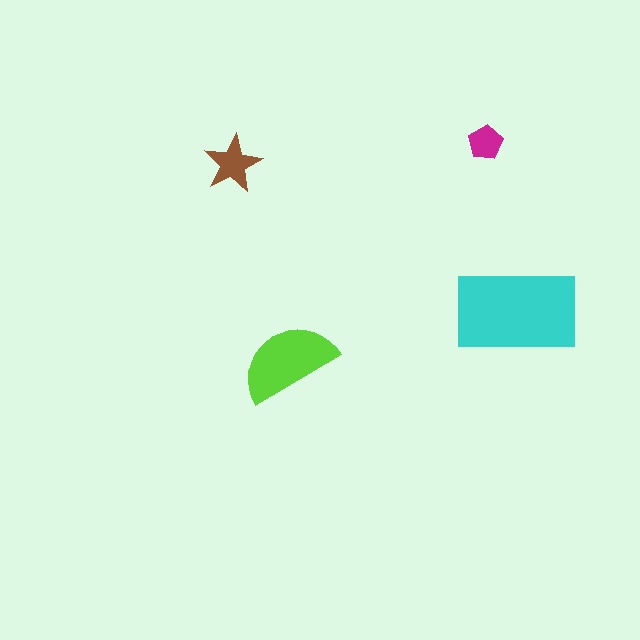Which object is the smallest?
The magenta pentagon.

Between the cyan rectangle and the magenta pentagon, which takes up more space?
The cyan rectangle.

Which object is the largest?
The cyan rectangle.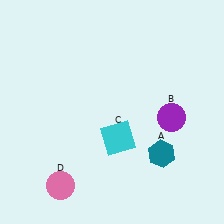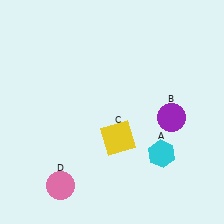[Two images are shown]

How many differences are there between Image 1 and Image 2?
There are 2 differences between the two images.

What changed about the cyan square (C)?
In Image 1, C is cyan. In Image 2, it changed to yellow.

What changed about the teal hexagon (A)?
In Image 1, A is teal. In Image 2, it changed to cyan.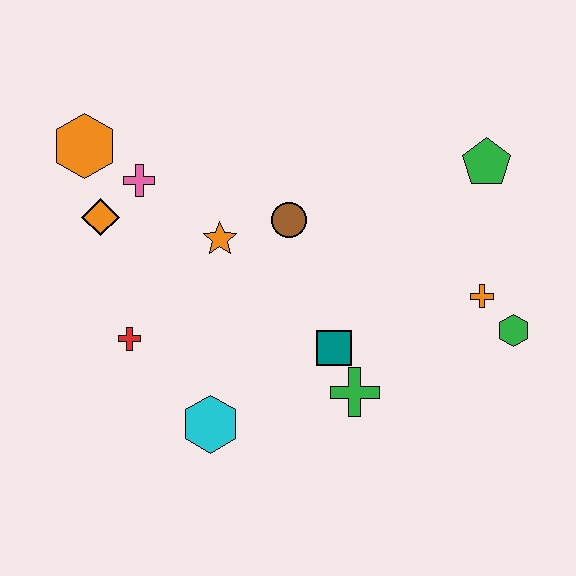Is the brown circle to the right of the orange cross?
No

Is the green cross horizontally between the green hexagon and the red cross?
Yes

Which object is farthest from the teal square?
The orange hexagon is farthest from the teal square.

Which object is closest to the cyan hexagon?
The red cross is closest to the cyan hexagon.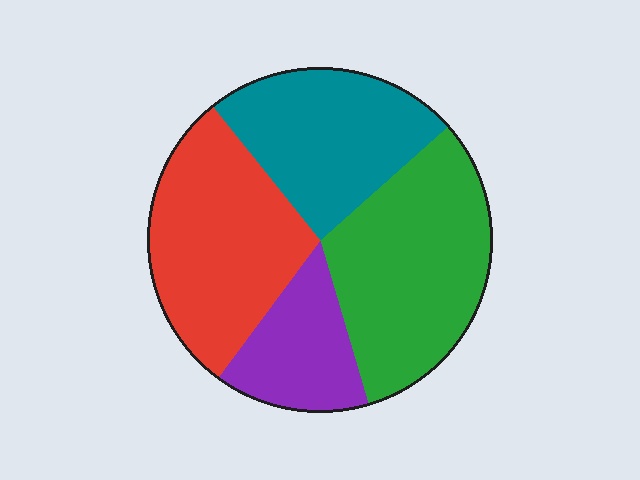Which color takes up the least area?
Purple, at roughly 15%.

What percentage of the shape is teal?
Teal covers roughly 25% of the shape.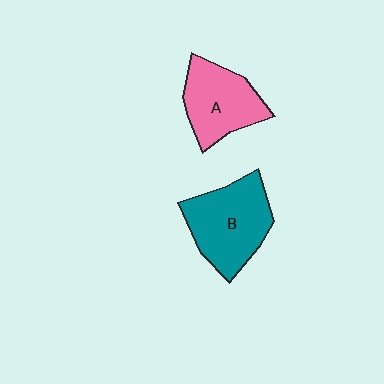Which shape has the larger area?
Shape B (teal).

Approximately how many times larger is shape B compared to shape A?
Approximately 1.2 times.